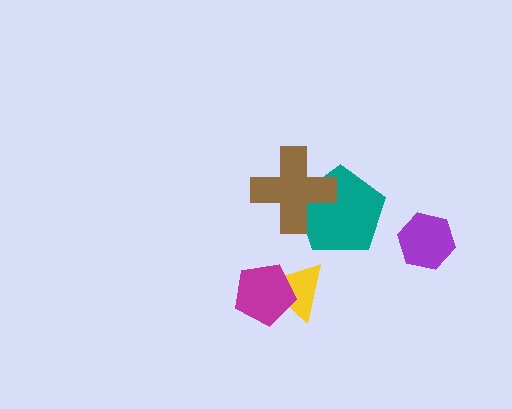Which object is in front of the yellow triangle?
The magenta pentagon is in front of the yellow triangle.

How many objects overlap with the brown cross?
1 object overlaps with the brown cross.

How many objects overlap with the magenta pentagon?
1 object overlaps with the magenta pentagon.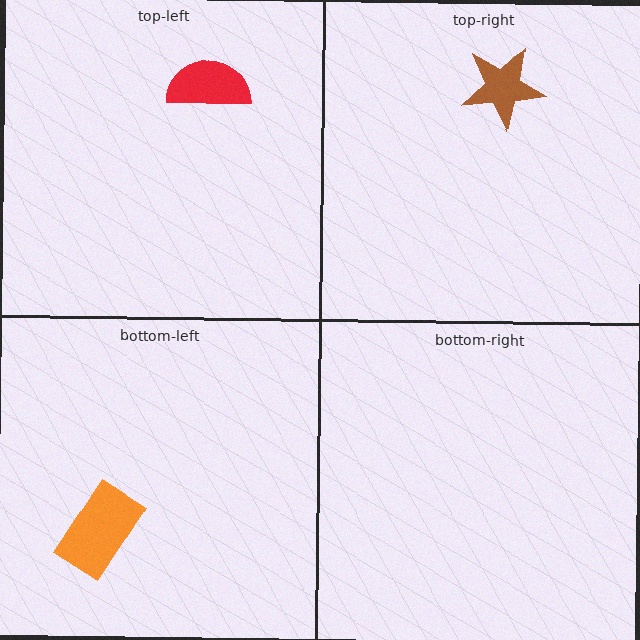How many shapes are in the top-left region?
1.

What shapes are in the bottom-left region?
The orange rectangle.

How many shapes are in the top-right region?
1.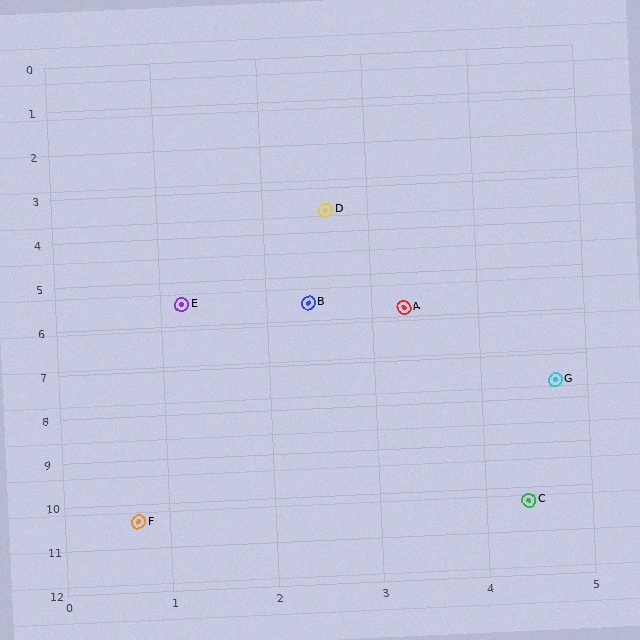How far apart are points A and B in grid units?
Points A and B are about 0.9 grid units apart.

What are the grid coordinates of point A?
Point A is at approximately (3.3, 5.8).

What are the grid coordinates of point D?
Point D is at approximately (2.6, 3.5).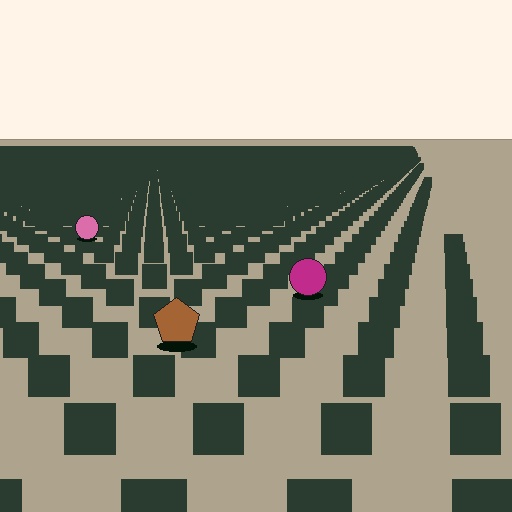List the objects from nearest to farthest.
From nearest to farthest: the brown pentagon, the magenta circle, the pink circle.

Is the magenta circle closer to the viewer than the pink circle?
Yes. The magenta circle is closer — you can tell from the texture gradient: the ground texture is coarser near it.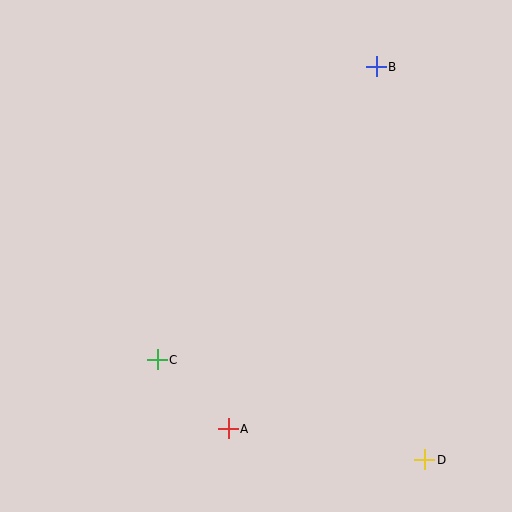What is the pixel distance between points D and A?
The distance between D and A is 199 pixels.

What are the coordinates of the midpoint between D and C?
The midpoint between D and C is at (291, 410).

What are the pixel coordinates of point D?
Point D is at (425, 460).